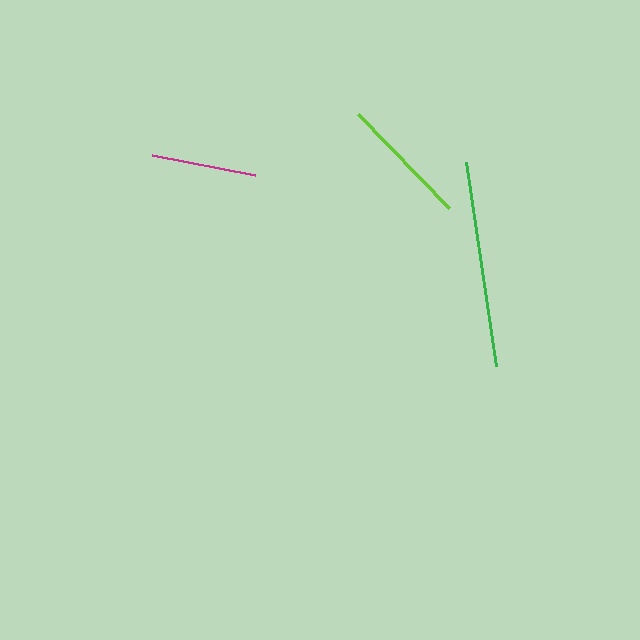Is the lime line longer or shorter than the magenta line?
The lime line is longer than the magenta line.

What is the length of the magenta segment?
The magenta segment is approximately 105 pixels long.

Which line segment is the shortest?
The magenta line is the shortest at approximately 105 pixels.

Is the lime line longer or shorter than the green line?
The green line is longer than the lime line.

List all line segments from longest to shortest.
From longest to shortest: green, lime, magenta.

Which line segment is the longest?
The green line is the longest at approximately 207 pixels.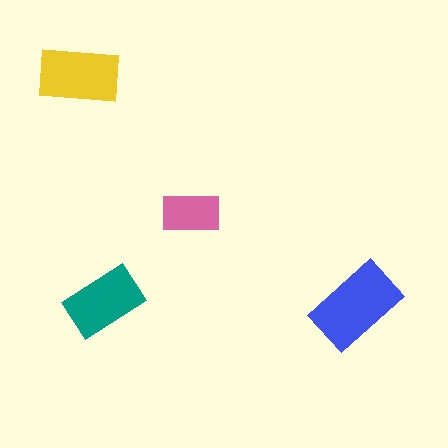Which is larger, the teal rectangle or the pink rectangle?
The teal one.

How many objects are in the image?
There are 4 objects in the image.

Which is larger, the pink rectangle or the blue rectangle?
The blue one.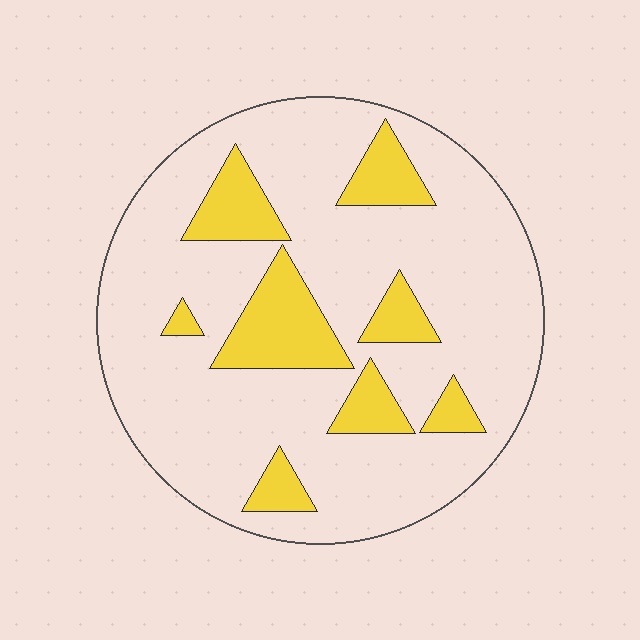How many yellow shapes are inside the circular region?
8.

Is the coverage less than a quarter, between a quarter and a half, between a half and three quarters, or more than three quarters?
Less than a quarter.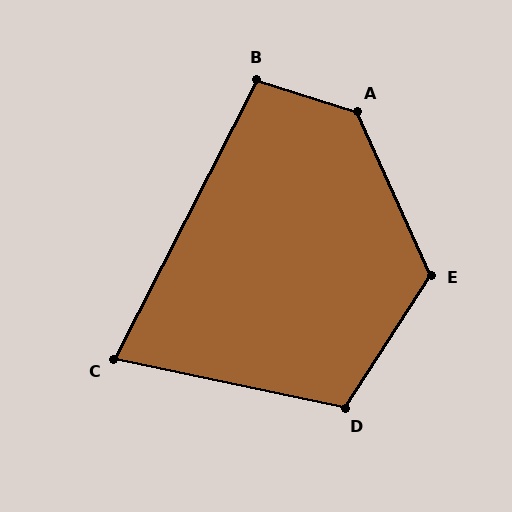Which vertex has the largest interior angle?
A, at approximately 132 degrees.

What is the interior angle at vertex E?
Approximately 123 degrees (obtuse).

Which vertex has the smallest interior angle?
C, at approximately 75 degrees.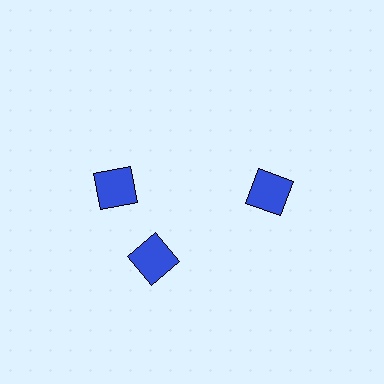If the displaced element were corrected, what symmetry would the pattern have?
It would have 3-fold rotational symmetry — the pattern would map onto itself every 120 degrees.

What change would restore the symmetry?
The symmetry would be restored by rotating it back into even spacing with its neighbors so that all 3 squares sit at equal angles and equal distance from the center.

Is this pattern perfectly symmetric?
No. The 3 blue squares are arranged in a ring, but one element near the 11 o'clock position is rotated out of alignment along the ring, breaking the 3-fold rotational symmetry.